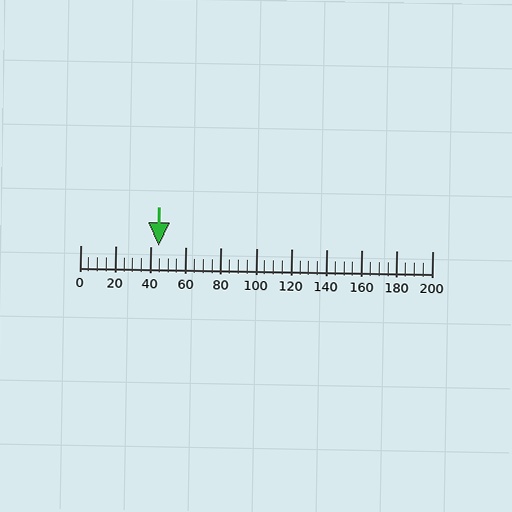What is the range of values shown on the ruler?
The ruler shows values from 0 to 200.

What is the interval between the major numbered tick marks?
The major tick marks are spaced 20 units apart.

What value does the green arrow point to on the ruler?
The green arrow points to approximately 44.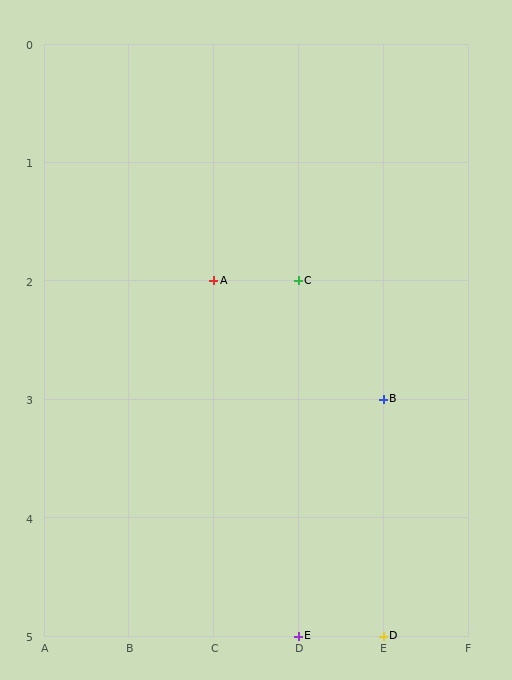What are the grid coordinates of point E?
Point E is at grid coordinates (D, 5).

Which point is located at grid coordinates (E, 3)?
Point B is at (E, 3).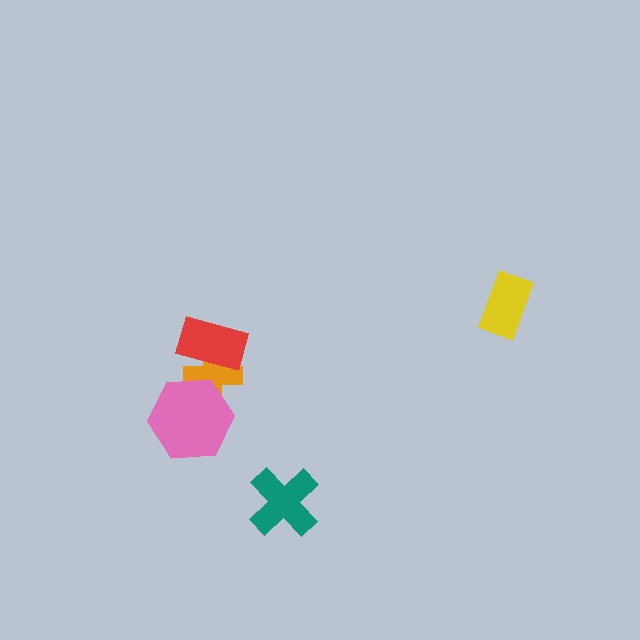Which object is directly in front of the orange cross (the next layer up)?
The red rectangle is directly in front of the orange cross.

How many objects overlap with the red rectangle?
1 object overlaps with the red rectangle.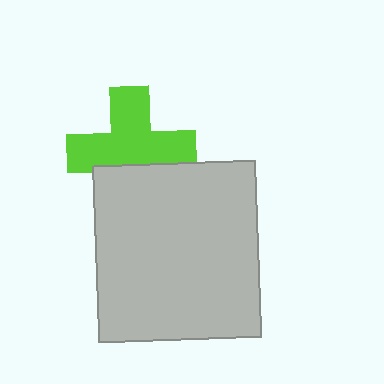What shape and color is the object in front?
The object in front is a light gray rectangle.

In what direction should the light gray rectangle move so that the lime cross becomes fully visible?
The light gray rectangle should move down. That is the shortest direction to clear the overlap and leave the lime cross fully visible.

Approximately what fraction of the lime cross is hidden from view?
Roughly 30% of the lime cross is hidden behind the light gray rectangle.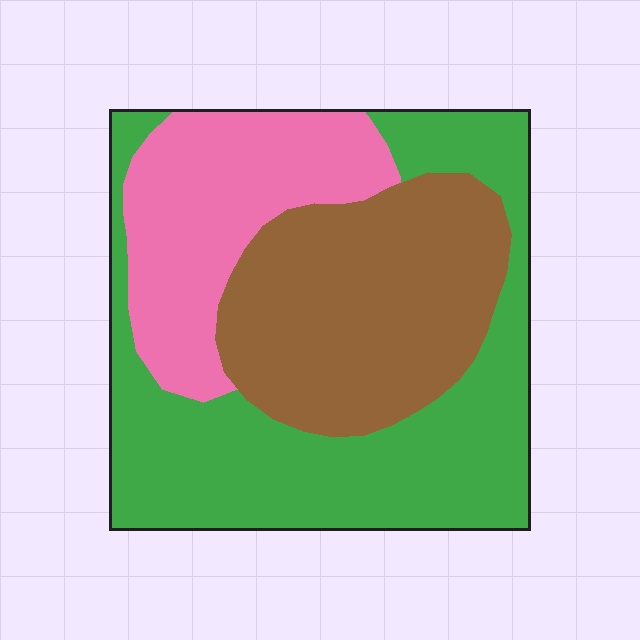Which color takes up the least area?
Pink, at roughly 25%.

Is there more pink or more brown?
Brown.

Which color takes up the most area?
Green, at roughly 45%.